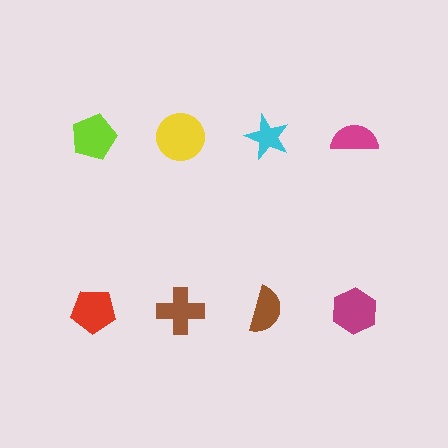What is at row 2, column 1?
A red pentagon.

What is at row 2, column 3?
A brown semicircle.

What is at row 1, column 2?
A yellow circle.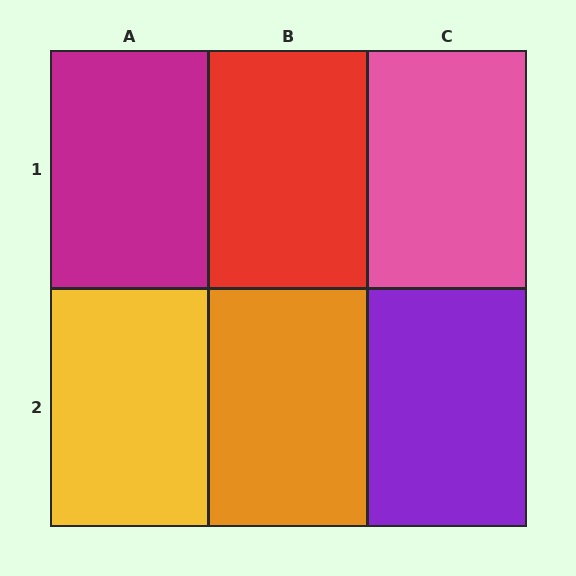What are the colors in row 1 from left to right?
Magenta, red, pink.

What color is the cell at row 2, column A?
Yellow.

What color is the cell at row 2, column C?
Purple.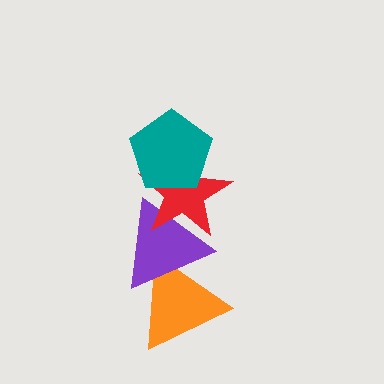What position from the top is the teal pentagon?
The teal pentagon is 1st from the top.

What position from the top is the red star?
The red star is 2nd from the top.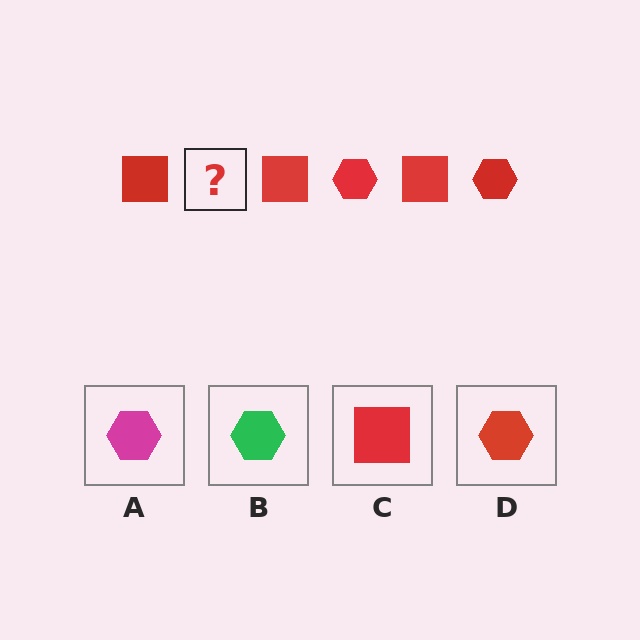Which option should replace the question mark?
Option D.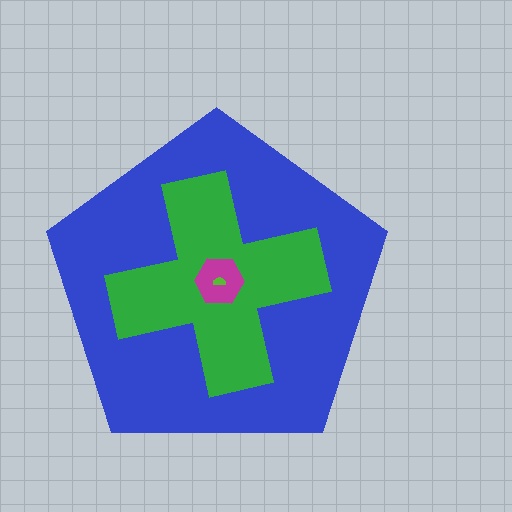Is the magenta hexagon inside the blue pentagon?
Yes.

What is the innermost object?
The lime semicircle.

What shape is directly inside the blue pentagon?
The green cross.